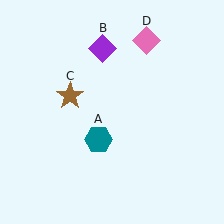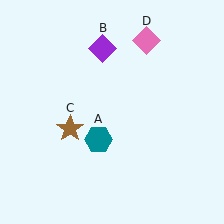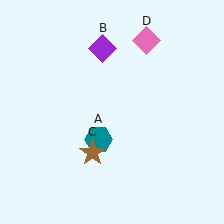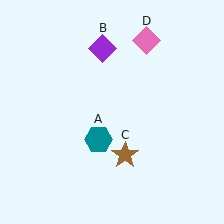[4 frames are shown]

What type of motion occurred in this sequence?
The brown star (object C) rotated counterclockwise around the center of the scene.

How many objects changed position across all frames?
1 object changed position: brown star (object C).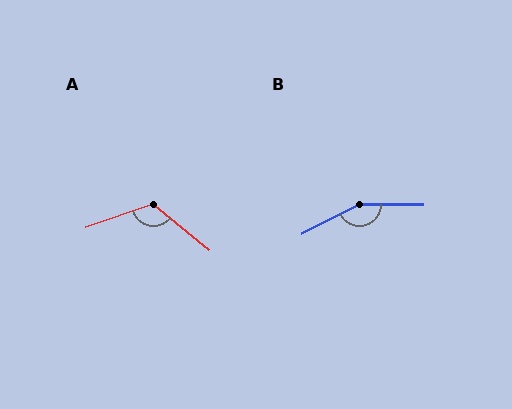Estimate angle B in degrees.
Approximately 154 degrees.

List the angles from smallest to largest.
A (122°), B (154°).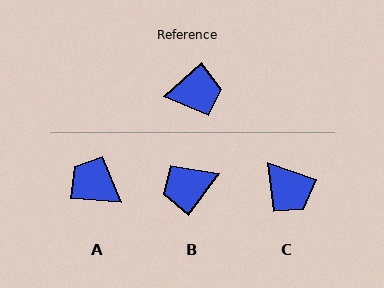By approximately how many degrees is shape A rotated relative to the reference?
Approximately 135 degrees counter-clockwise.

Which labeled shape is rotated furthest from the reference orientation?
B, about 167 degrees away.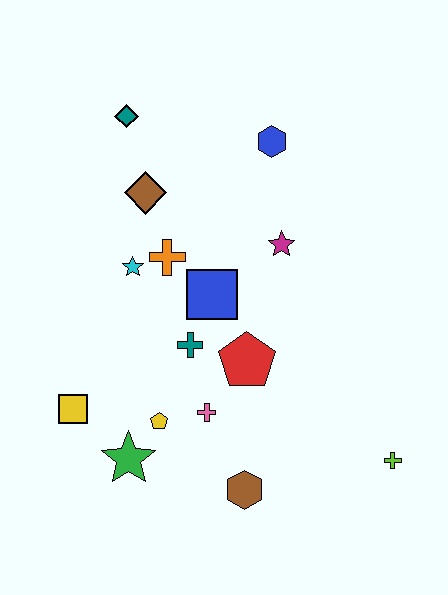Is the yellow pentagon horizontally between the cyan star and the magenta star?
Yes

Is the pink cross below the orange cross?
Yes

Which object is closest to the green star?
The yellow pentagon is closest to the green star.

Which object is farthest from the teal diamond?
The lime cross is farthest from the teal diamond.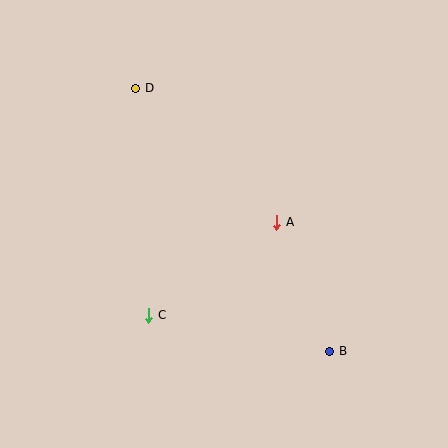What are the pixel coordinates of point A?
Point A is at (277, 222).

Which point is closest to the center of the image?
Point A at (277, 222) is closest to the center.